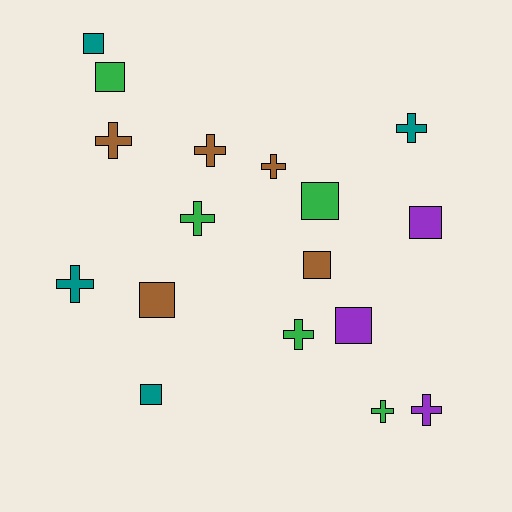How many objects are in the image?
There are 17 objects.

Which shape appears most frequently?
Cross, with 9 objects.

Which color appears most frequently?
Green, with 5 objects.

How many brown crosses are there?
There are 3 brown crosses.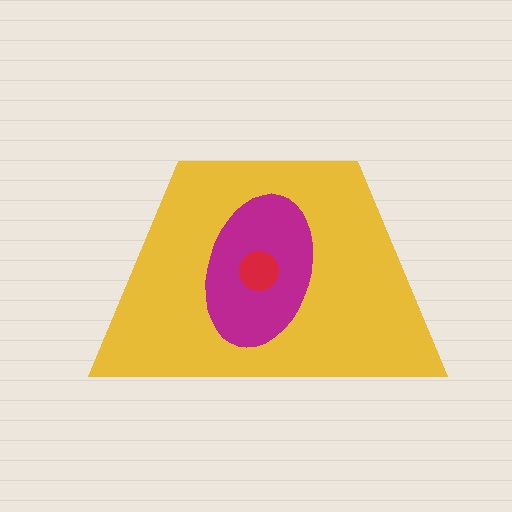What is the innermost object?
The red circle.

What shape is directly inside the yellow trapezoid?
The magenta ellipse.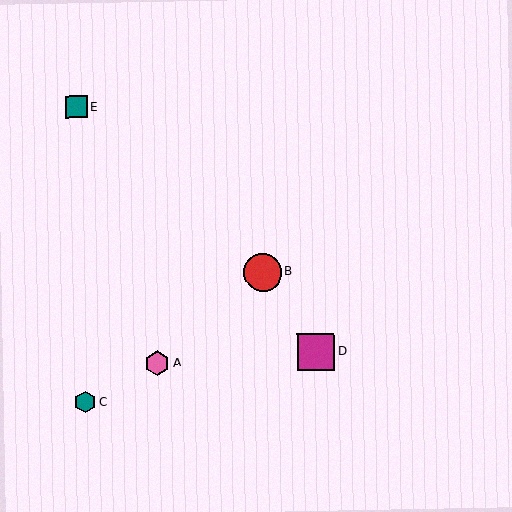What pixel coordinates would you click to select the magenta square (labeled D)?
Click at (316, 352) to select the magenta square D.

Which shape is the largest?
The red circle (labeled B) is the largest.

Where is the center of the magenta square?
The center of the magenta square is at (316, 352).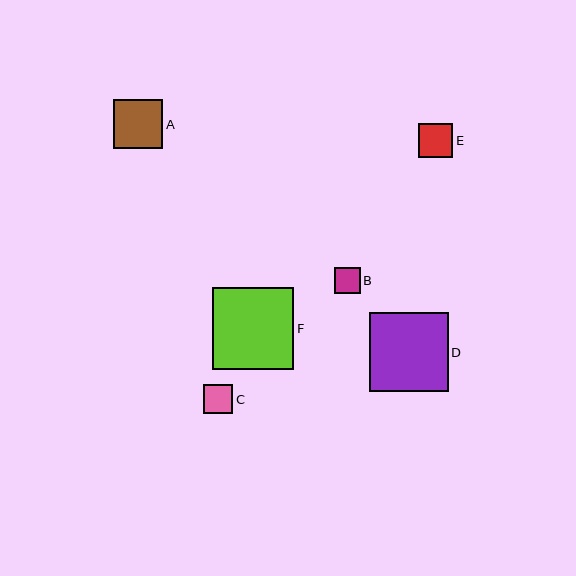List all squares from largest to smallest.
From largest to smallest: F, D, A, E, C, B.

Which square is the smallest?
Square B is the smallest with a size of approximately 26 pixels.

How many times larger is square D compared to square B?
Square D is approximately 3.0 times the size of square B.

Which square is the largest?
Square F is the largest with a size of approximately 81 pixels.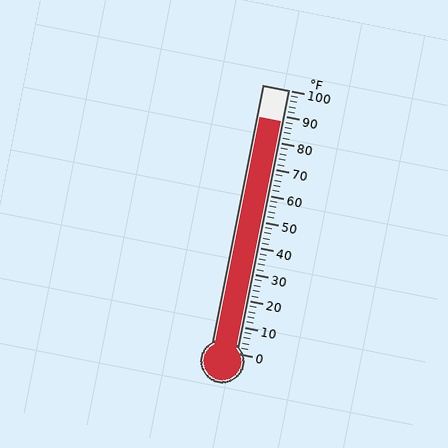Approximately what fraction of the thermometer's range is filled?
The thermometer is filled to approximately 90% of its range.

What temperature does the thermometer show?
The thermometer shows approximately 88°F.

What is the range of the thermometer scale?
The thermometer scale ranges from 0°F to 100°F.